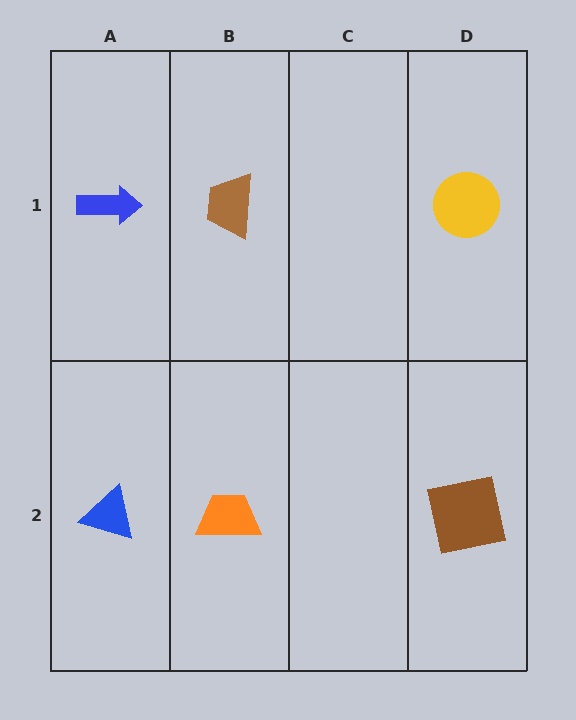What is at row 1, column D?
A yellow circle.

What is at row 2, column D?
A brown square.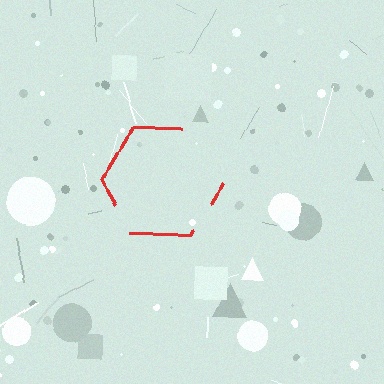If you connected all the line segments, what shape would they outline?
They would outline a hexagon.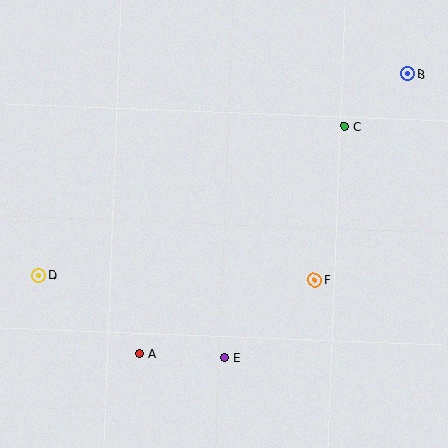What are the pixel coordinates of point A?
Point A is at (139, 353).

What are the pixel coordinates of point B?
Point B is at (407, 74).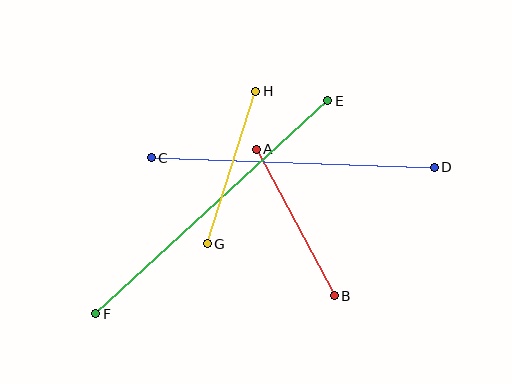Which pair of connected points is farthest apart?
Points E and F are farthest apart.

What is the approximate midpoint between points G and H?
The midpoint is at approximately (232, 167) pixels.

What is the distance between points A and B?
The distance is approximately 166 pixels.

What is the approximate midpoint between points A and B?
The midpoint is at approximately (295, 222) pixels.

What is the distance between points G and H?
The distance is approximately 160 pixels.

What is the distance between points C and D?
The distance is approximately 283 pixels.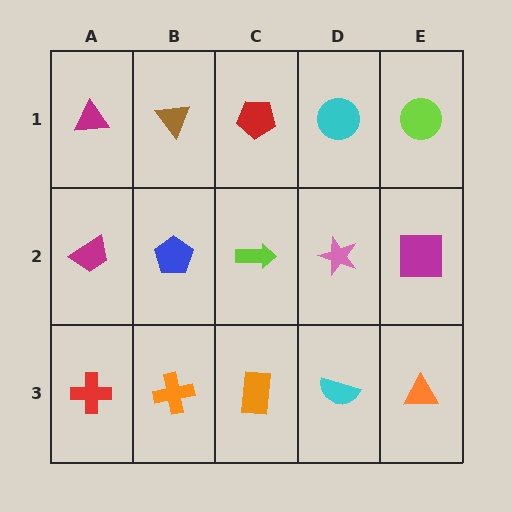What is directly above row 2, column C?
A red pentagon.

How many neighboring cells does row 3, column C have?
3.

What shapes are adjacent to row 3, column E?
A magenta square (row 2, column E), a cyan semicircle (row 3, column D).